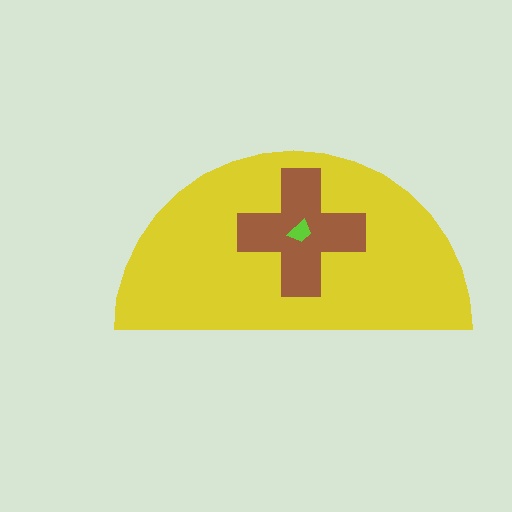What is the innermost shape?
The lime trapezoid.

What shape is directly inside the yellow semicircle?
The brown cross.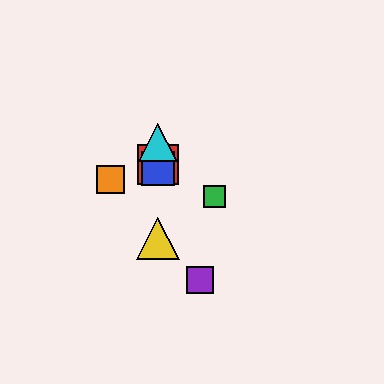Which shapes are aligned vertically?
The red square, the blue square, the yellow triangle, the cyan triangle are aligned vertically.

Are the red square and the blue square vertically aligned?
Yes, both are at x≈158.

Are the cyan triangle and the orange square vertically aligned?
No, the cyan triangle is at x≈158 and the orange square is at x≈110.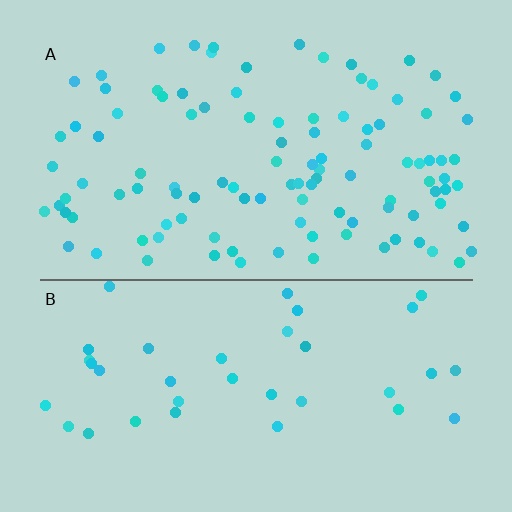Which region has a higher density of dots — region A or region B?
A (the top).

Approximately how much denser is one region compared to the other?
Approximately 2.9× — region A over region B.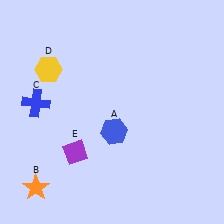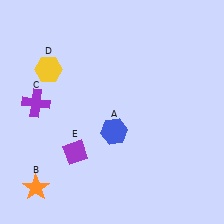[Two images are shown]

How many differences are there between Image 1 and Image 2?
There is 1 difference between the two images.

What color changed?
The cross (C) changed from blue in Image 1 to purple in Image 2.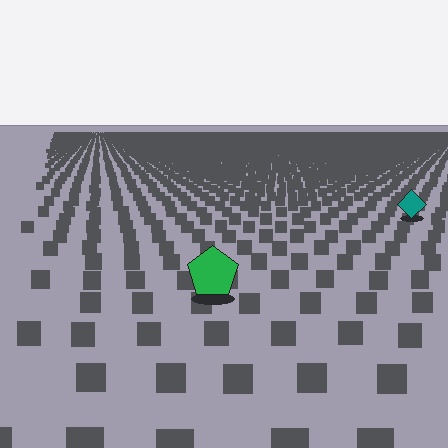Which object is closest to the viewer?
The green pentagon is closest. The texture marks near it are larger and more spread out.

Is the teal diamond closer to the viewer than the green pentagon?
No. The green pentagon is closer — you can tell from the texture gradient: the ground texture is coarser near it.